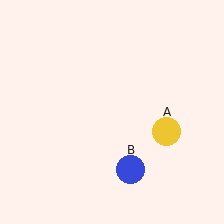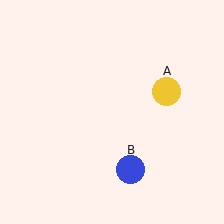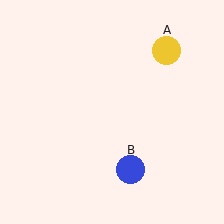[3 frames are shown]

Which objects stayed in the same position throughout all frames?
Blue circle (object B) remained stationary.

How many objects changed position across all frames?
1 object changed position: yellow circle (object A).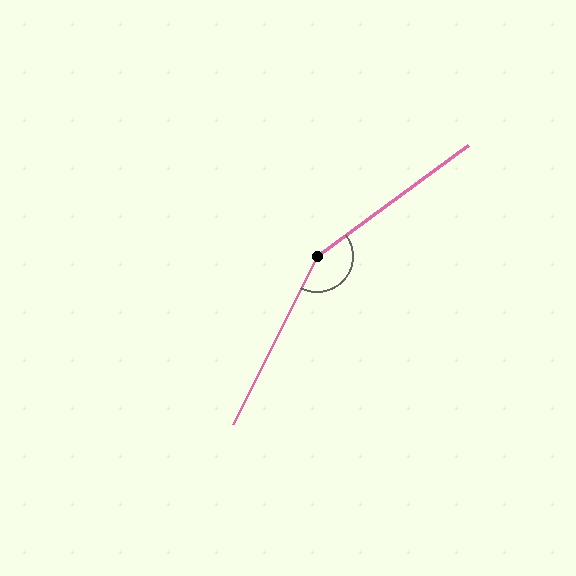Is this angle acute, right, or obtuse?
It is obtuse.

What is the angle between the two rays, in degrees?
Approximately 153 degrees.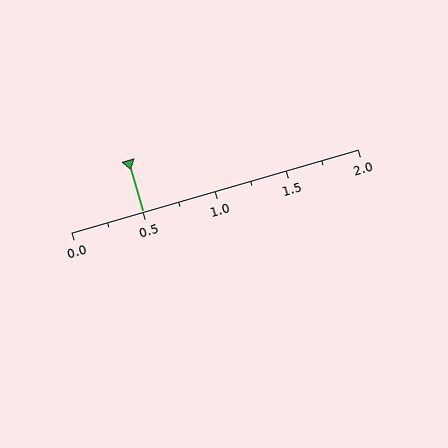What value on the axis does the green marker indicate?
The marker indicates approximately 0.5.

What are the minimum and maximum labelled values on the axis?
The axis runs from 0.0 to 2.0.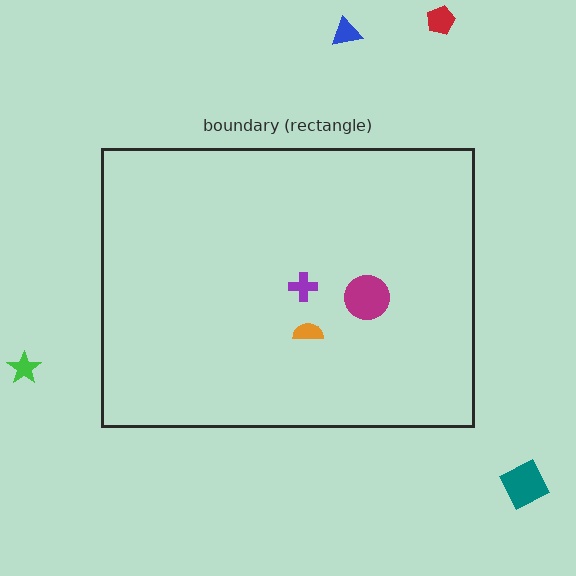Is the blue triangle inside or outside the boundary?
Outside.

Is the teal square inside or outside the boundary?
Outside.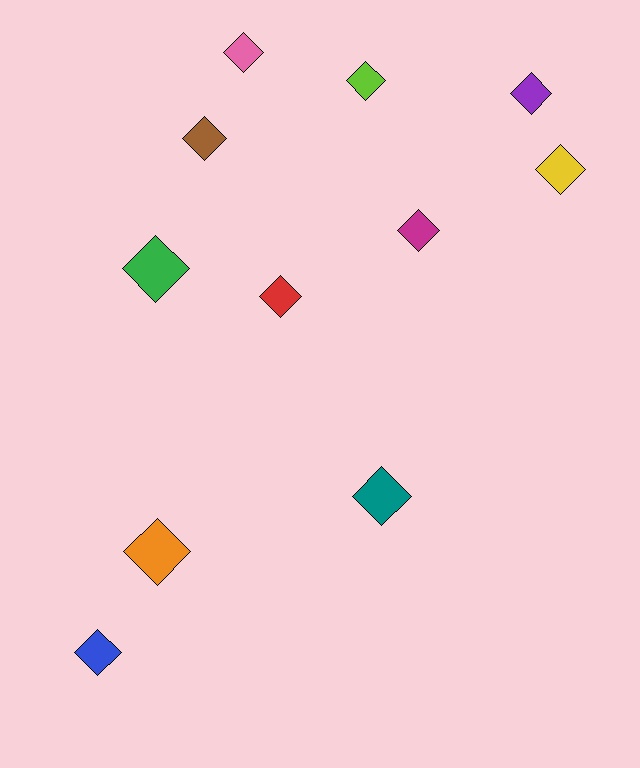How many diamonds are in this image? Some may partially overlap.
There are 11 diamonds.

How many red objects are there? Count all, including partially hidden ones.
There is 1 red object.